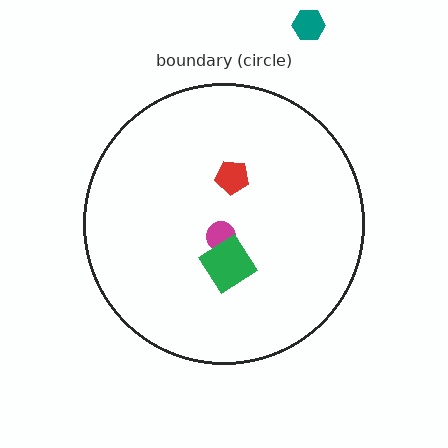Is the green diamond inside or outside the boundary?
Inside.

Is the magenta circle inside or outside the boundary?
Inside.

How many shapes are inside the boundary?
3 inside, 1 outside.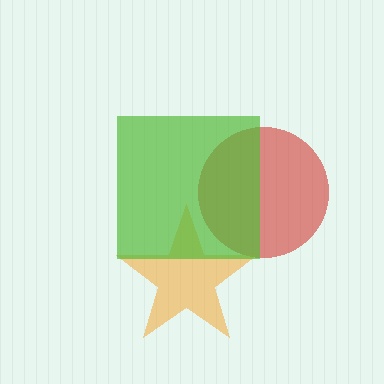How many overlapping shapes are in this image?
There are 3 overlapping shapes in the image.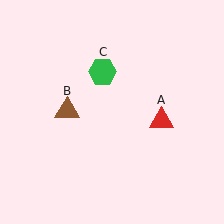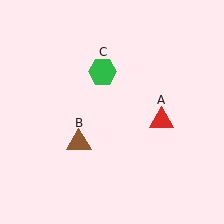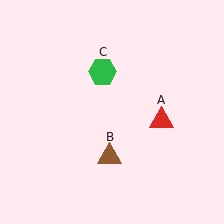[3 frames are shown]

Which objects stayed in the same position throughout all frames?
Red triangle (object A) and green hexagon (object C) remained stationary.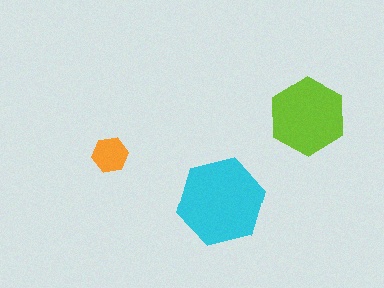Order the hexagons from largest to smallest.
the cyan one, the lime one, the orange one.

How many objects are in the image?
There are 3 objects in the image.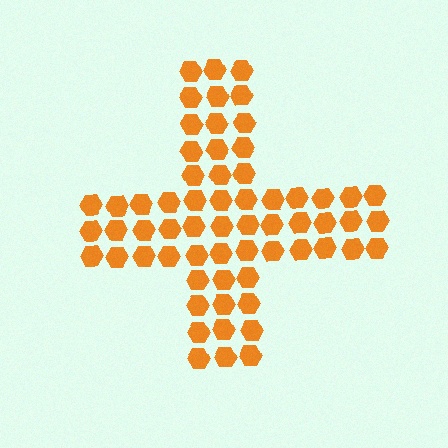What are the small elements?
The small elements are hexagons.